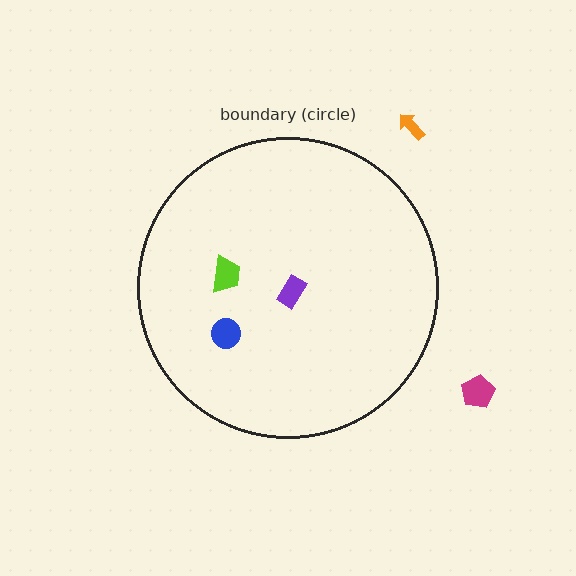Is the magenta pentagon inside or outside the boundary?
Outside.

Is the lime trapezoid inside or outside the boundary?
Inside.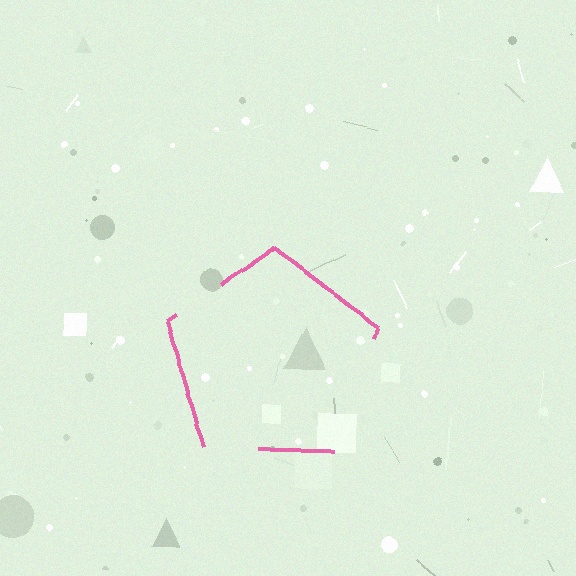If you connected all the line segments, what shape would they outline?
They would outline a pentagon.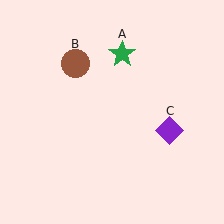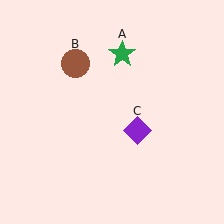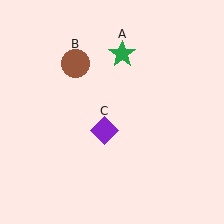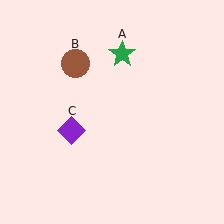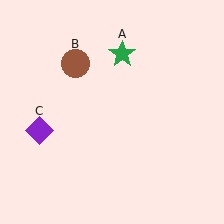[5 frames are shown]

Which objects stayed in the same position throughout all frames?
Green star (object A) and brown circle (object B) remained stationary.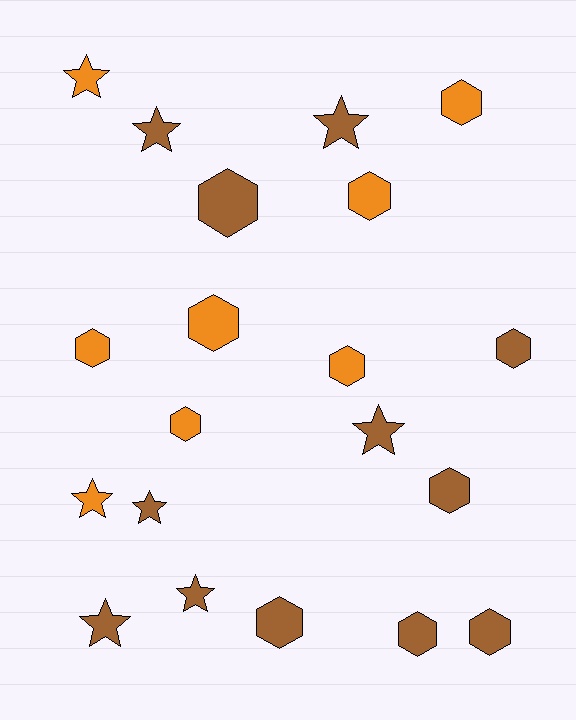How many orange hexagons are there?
There are 6 orange hexagons.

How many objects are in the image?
There are 20 objects.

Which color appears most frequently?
Brown, with 12 objects.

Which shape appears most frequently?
Hexagon, with 12 objects.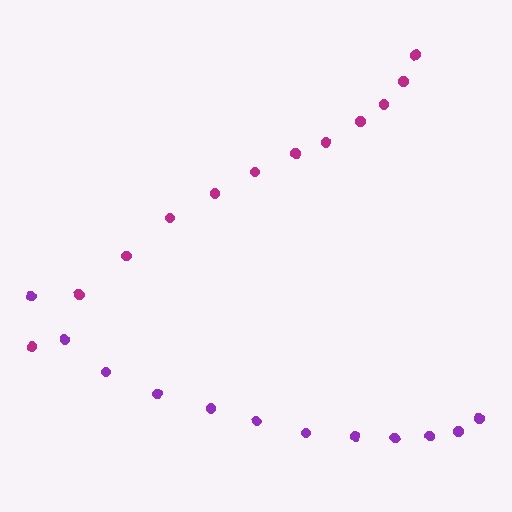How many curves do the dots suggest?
There are 2 distinct paths.